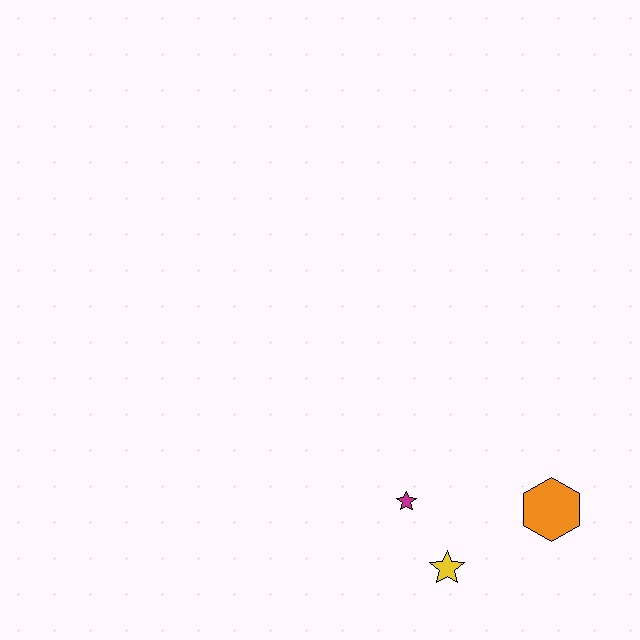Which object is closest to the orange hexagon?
The yellow star is closest to the orange hexagon.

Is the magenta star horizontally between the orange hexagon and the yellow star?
No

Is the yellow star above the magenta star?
No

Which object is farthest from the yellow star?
The orange hexagon is farthest from the yellow star.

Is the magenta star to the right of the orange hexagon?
No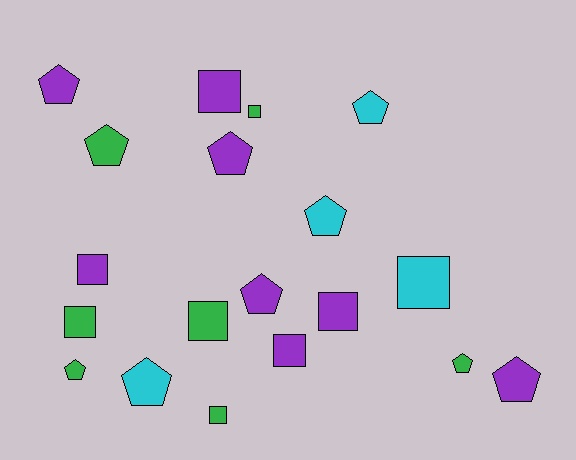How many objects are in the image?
There are 19 objects.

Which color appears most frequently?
Purple, with 8 objects.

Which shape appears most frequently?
Pentagon, with 10 objects.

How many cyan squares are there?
There is 1 cyan square.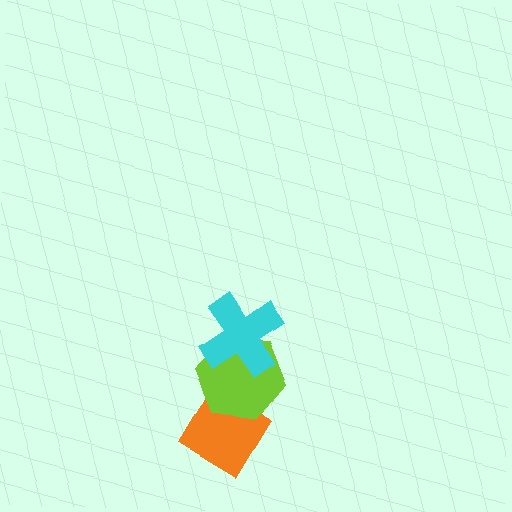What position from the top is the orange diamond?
The orange diamond is 3rd from the top.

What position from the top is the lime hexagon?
The lime hexagon is 2nd from the top.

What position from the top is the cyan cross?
The cyan cross is 1st from the top.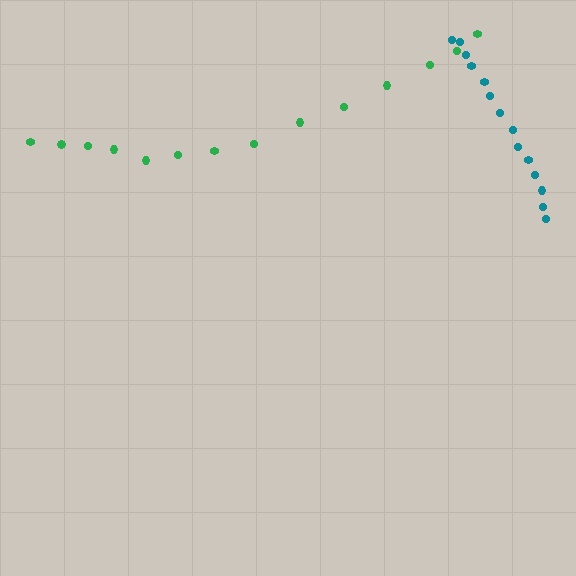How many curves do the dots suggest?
There are 2 distinct paths.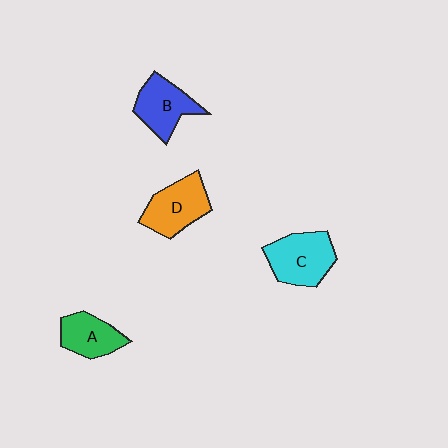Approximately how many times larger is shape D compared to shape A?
Approximately 1.3 times.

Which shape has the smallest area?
Shape A (green).